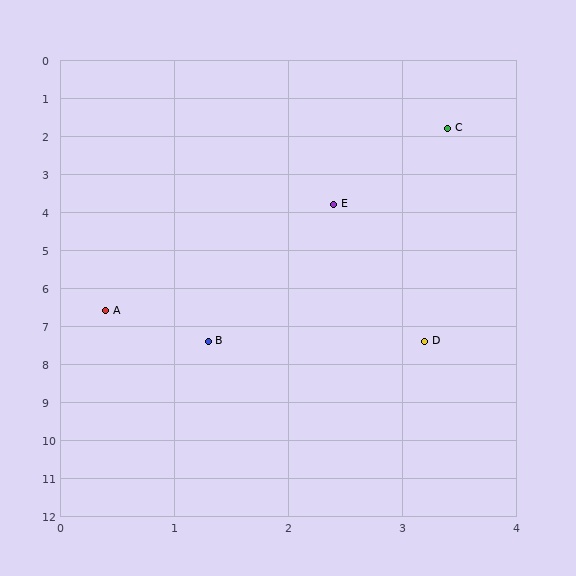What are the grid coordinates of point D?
Point D is at approximately (3.2, 7.4).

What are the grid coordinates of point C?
Point C is at approximately (3.4, 1.8).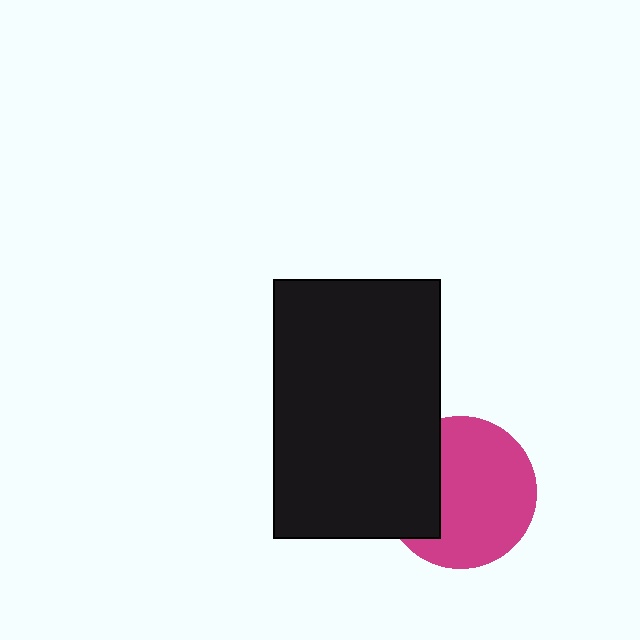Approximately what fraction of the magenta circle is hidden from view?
Roughly 31% of the magenta circle is hidden behind the black rectangle.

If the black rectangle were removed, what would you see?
You would see the complete magenta circle.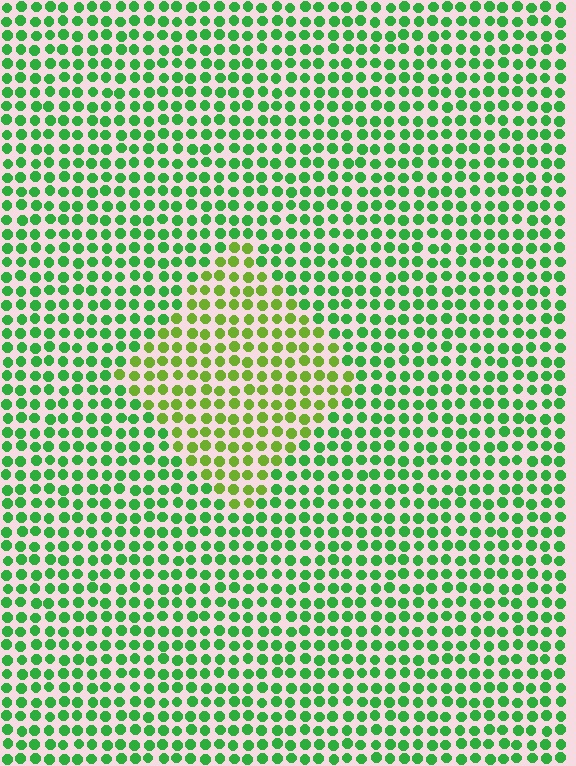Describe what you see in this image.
The image is filled with small green elements in a uniform arrangement. A diamond-shaped region is visible where the elements are tinted to a slightly different hue, forming a subtle color boundary.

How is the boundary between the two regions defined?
The boundary is defined purely by a slight shift in hue (about 37 degrees). Spacing, size, and orientation are identical on both sides.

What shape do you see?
I see a diamond.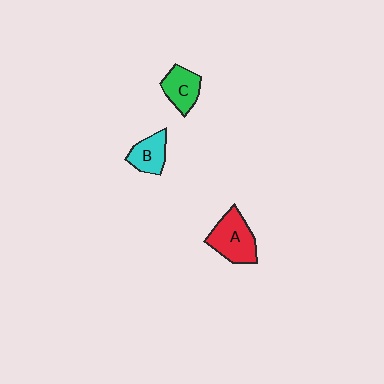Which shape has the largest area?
Shape A (red).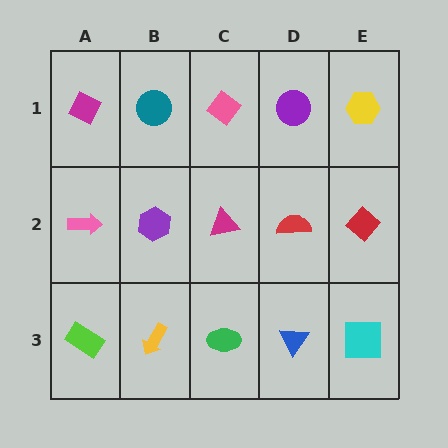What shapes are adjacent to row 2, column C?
A pink diamond (row 1, column C), a green ellipse (row 3, column C), a purple hexagon (row 2, column B), a red semicircle (row 2, column D).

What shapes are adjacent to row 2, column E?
A yellow hexagon (row 1, column E), a cyan square (row 3, column E), a red semicircle (row 2, column D).